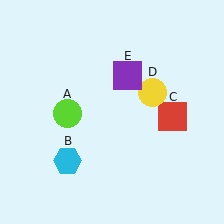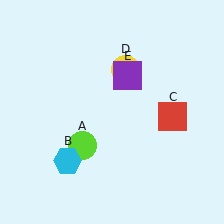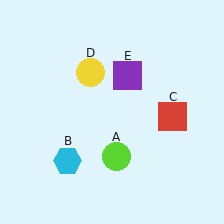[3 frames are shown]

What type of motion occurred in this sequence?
The lime circle (object A), yellow circle (object D) rotated counterclockwise around the center of the scene.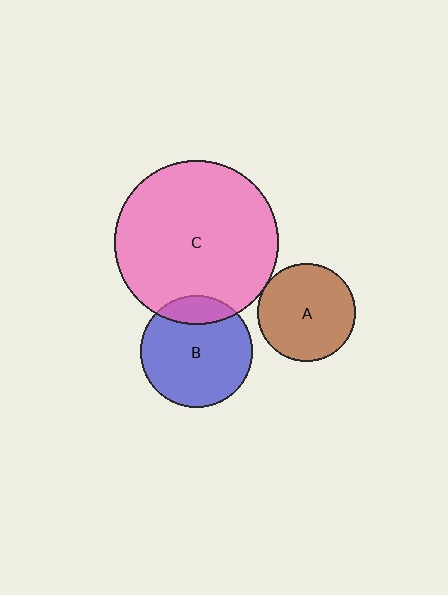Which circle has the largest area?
Circle C (pink).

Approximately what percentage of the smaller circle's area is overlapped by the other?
Approximately 5%.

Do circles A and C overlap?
Yes.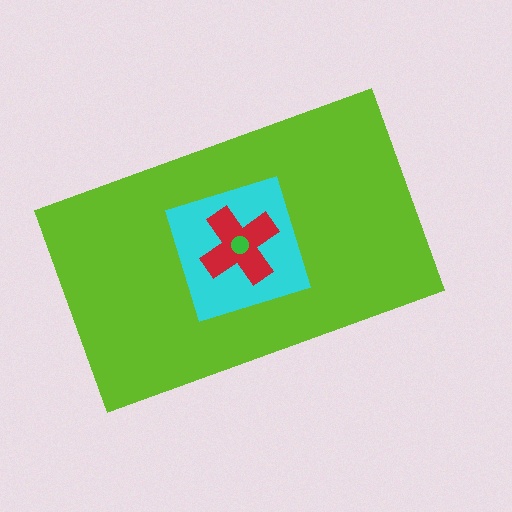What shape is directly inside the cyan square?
The red cross.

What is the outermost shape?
The lime rectangle.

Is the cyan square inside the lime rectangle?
Yes.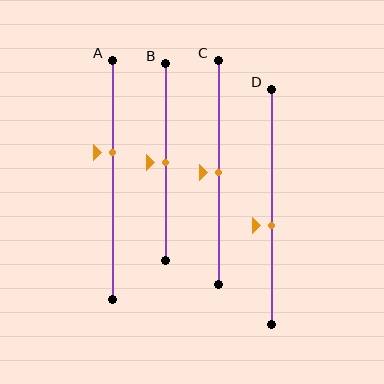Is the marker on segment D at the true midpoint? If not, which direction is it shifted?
No, the marker on segment D is shifted downward by about 8% of the segment length.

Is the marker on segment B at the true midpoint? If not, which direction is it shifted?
Yes, the marker on segment B is at the true midpoint.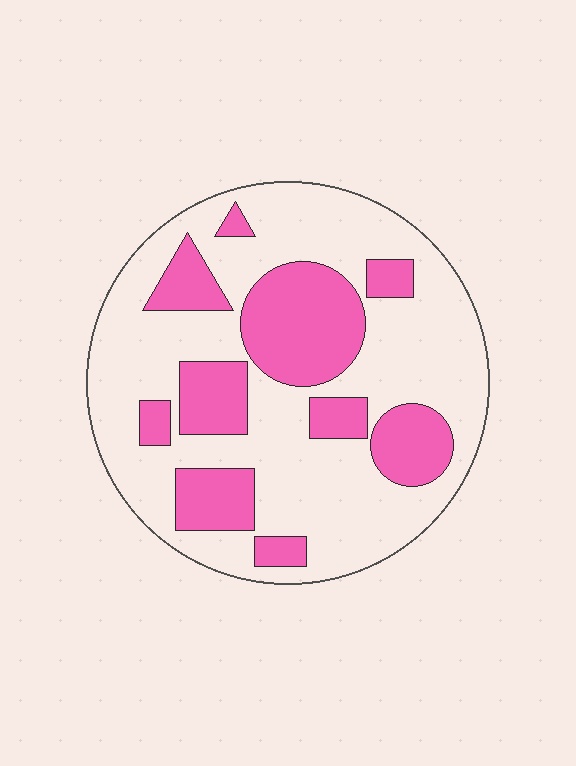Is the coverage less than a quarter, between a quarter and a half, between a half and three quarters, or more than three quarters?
Between a quarter and a half.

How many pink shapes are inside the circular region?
10.